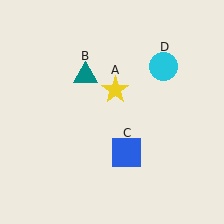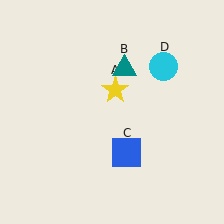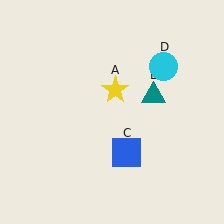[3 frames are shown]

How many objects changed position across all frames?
1 object changed position: teal triangle (object B).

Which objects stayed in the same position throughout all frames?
Yellow star (object A) and blue square (object C) and cyan circle (object D) remained stationary.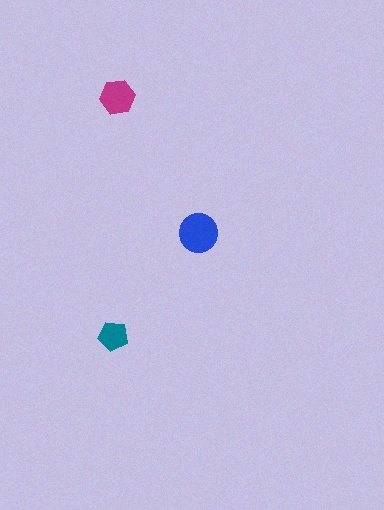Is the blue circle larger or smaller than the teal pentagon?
Larger.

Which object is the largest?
The blue circle.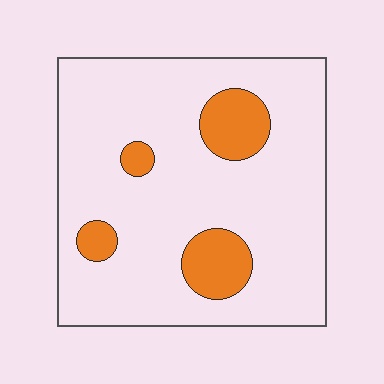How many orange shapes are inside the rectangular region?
4.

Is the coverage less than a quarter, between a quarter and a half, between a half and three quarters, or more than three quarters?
Less than a quarter.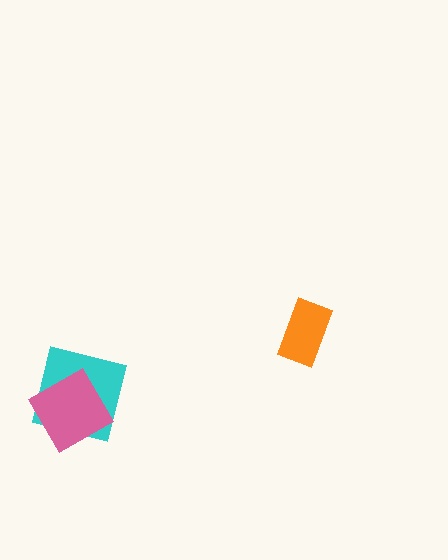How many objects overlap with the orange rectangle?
0 objects overlap with the orange rectangle.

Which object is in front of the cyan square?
The pink diamond is in front of the cyan square.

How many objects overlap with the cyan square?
1 object overlaps with the cyan square.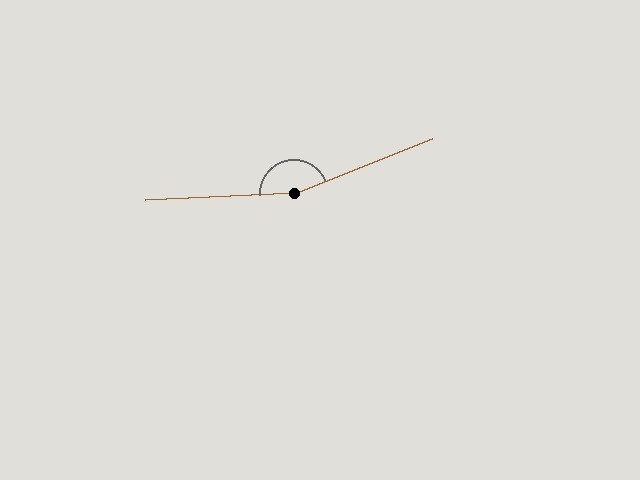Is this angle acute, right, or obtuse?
It is obtuse.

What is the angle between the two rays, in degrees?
Approximately 161 degrees.